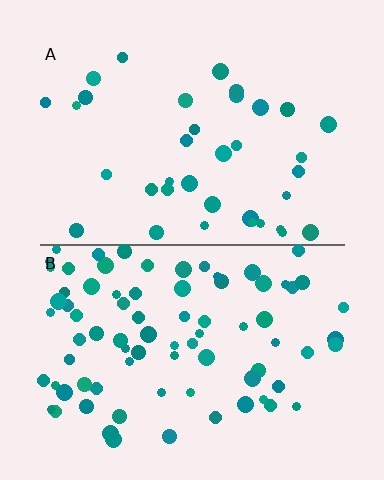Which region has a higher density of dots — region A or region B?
B (the bottom).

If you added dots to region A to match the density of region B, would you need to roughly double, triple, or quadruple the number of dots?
Approximately double.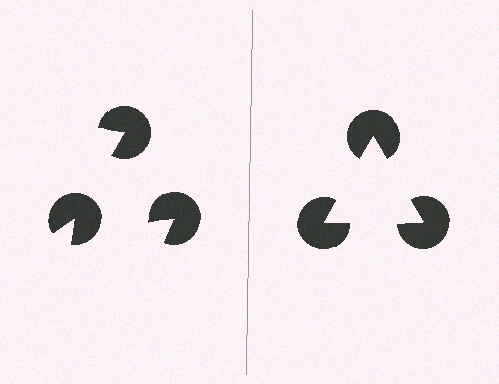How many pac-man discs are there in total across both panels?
6 — 3 on each side.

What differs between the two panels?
The pac-man discs are positioned identically on both sides; only the wedge orientations differ. On the right they align to a triangle; on the left they are misaligned.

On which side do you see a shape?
An illusory triangle appears on the right side. On the left side the wedge cuts are rotated, so no coherent shape forms.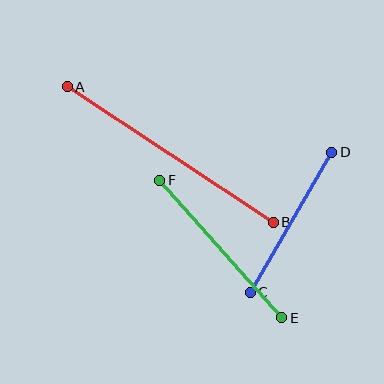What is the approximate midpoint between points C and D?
The midpoint is at approximately (291, 222) pixels.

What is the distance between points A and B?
The distance is approximately 247 pixels.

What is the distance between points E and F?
The distance is approximately 184 pixels.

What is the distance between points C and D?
The distance is approximately 162 pixels.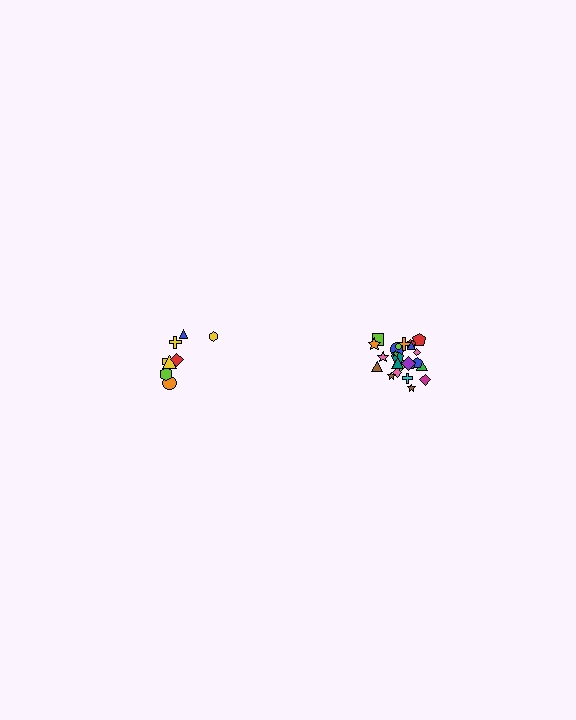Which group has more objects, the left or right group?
The right group.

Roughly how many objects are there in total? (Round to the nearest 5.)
Roughly 35 objects in total.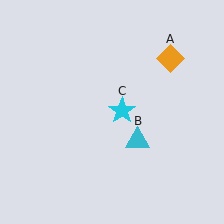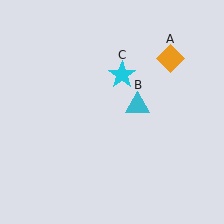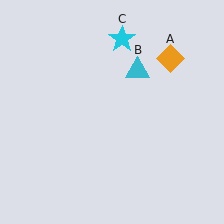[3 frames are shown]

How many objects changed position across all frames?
2 objects changed position: cyan triangle (object B), cyan star (object C).